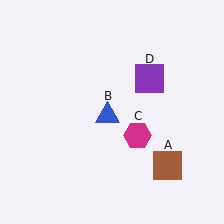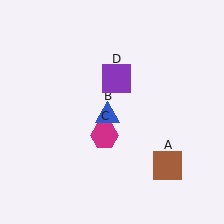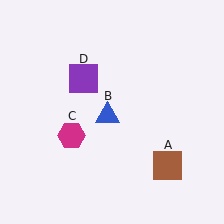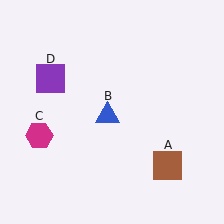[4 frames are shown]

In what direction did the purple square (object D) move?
The purple square (object D) moved left.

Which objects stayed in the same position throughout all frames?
Brown square (object A) and blue triangle (object B) remained stationary.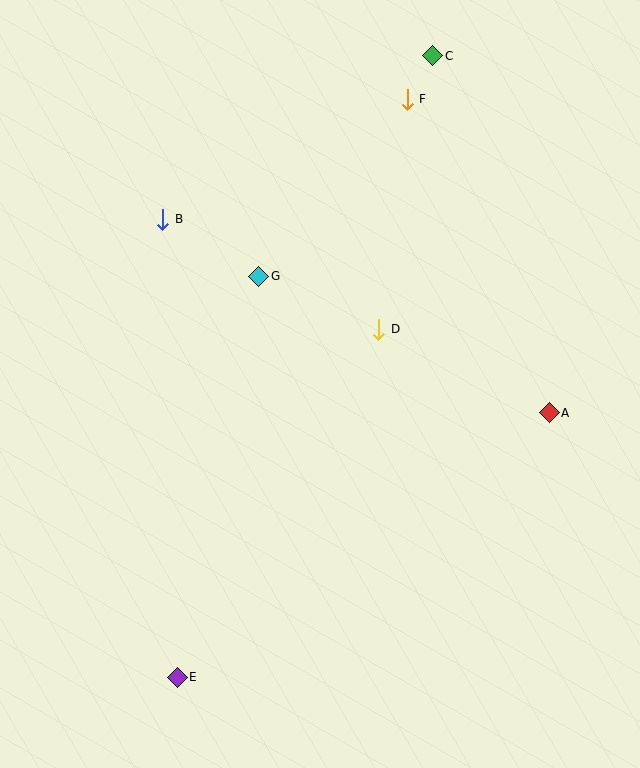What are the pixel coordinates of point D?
Point D is at (379, 329).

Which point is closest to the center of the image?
Point D at (379, 329) is closest to the center.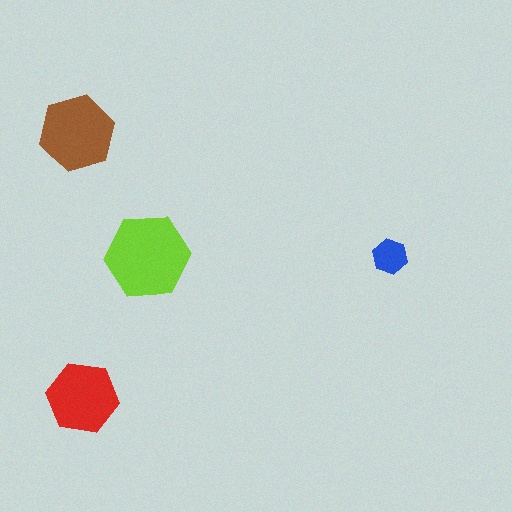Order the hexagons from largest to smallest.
the lime one, the brown one, the red one, the blue one.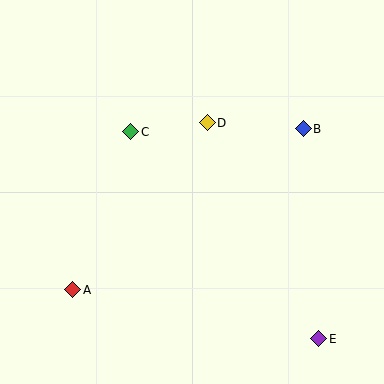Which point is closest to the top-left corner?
Point C is closest to the top-left corner.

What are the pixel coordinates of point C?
Point C is at (131, 132).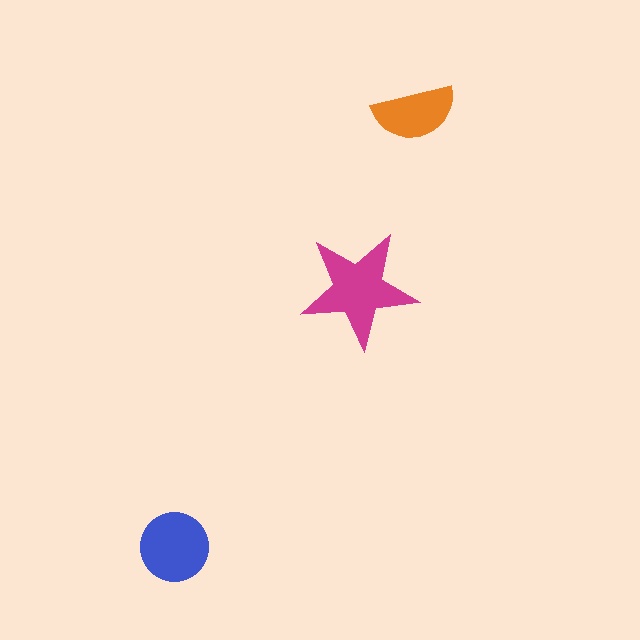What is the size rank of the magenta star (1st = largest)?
1st.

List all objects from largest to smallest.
The magenta star, the blue circle, the orange semicircle.